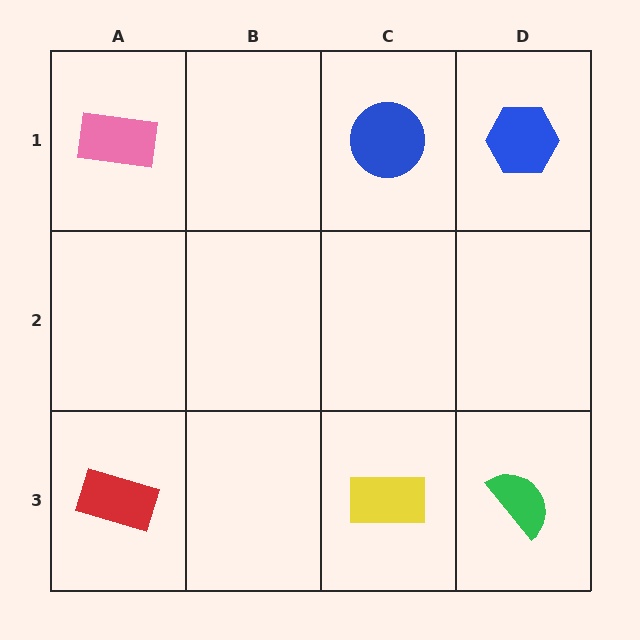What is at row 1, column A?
A pink rectangle.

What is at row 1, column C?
A blue circle.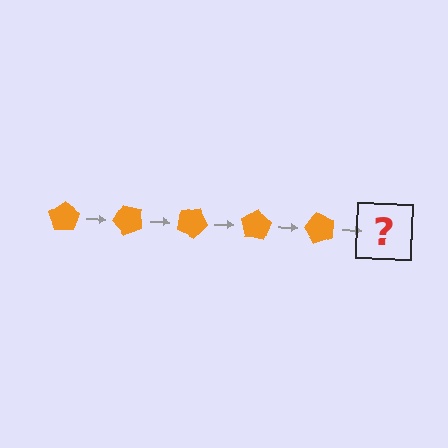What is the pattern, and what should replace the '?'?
The pattern is that the pentagon rotates 50 degrees each step. The '?' should be an orange pentagon rotated 250 degrees.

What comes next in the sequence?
The next element should be an orange pentagon rotated 250 degrees.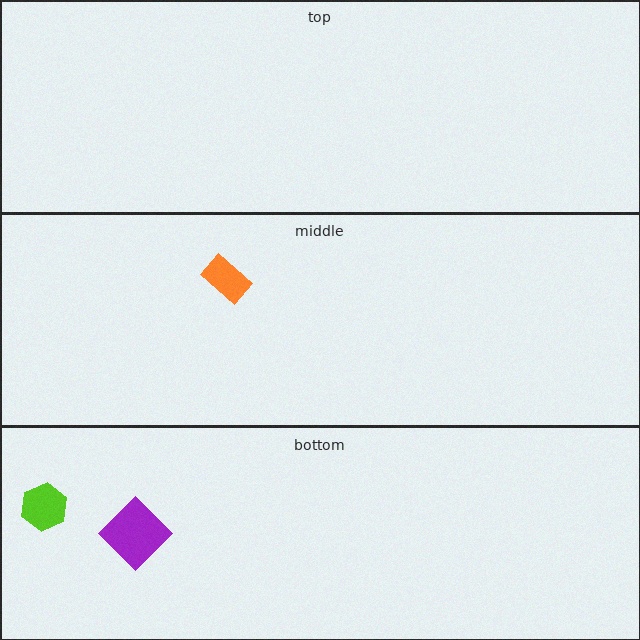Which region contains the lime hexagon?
The bottom region.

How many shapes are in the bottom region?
2.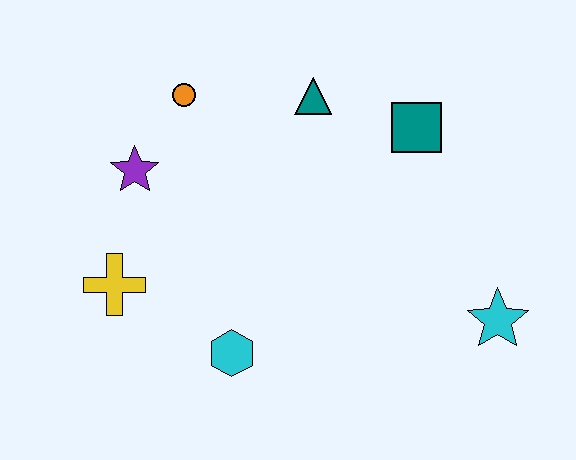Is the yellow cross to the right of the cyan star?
No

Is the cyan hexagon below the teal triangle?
Yes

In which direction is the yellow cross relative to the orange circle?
The yellow cross is below the orange circle.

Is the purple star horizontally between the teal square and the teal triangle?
No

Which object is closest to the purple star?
The orange circle is closest to the purple star.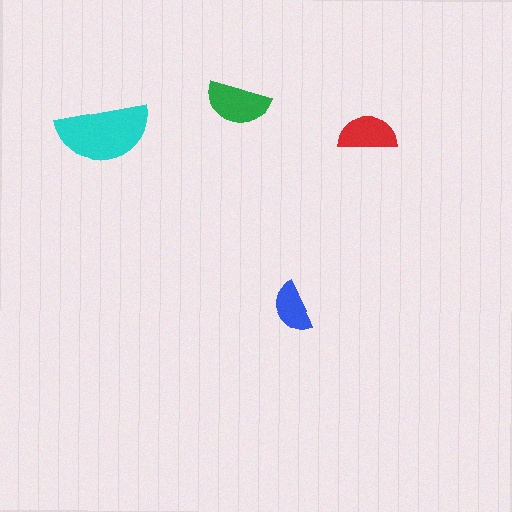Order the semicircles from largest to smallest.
the cyan one, the green one, the red one, the blue one.